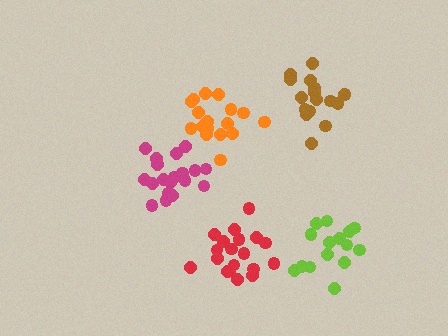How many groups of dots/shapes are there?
There are 5 groups.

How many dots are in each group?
Group 1: 19 dots, Group 2: 15 dots, Group 3: 17 dots, Group 4: 19 dots, Group 5: 17 dots (87 total).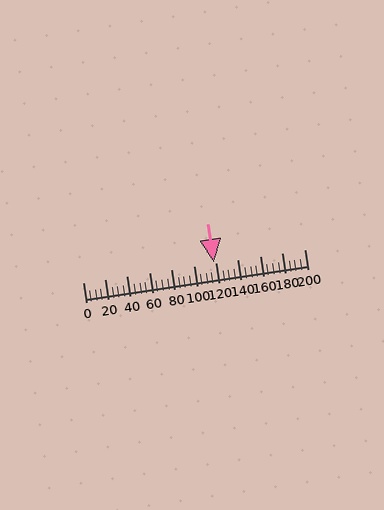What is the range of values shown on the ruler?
The ruler shows values from 0 to 200.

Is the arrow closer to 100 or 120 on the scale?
The arrow is closer to 120.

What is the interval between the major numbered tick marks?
The major tick marks are spaced 20 units apart.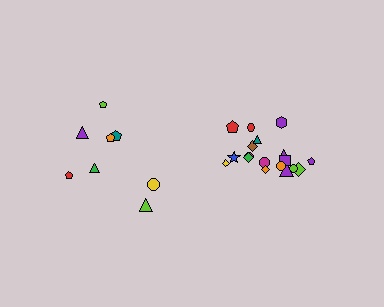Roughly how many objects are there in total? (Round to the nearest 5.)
Roughly 25 objects in total.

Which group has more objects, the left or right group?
The right group.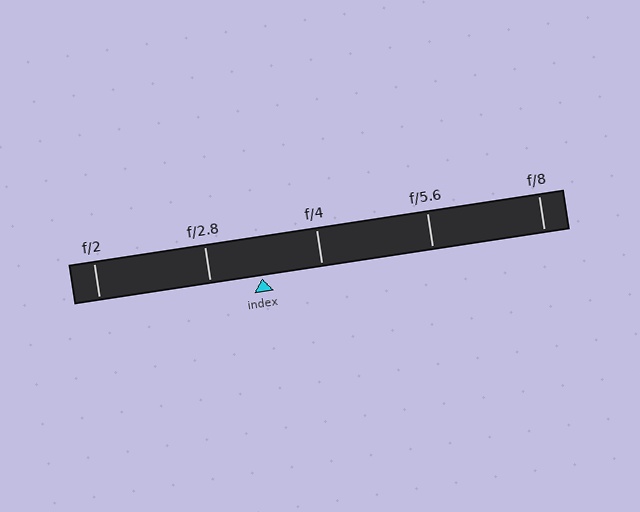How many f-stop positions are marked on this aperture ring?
There are 5 f-stop positions marked.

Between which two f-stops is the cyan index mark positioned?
The index mark is between f/2.8 and f/4.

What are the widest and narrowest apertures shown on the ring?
The widest aperture shown is f/2 and the narrowest is f/8.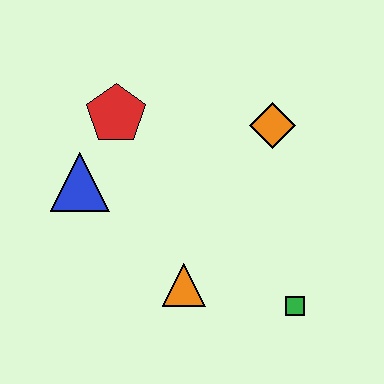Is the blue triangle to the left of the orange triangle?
Yes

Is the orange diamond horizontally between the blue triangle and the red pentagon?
No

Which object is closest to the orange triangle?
The green square is closest to the orange triangle.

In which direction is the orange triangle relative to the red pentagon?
The orange triangle is below the red pentagon.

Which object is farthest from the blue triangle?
The green square is farthest from the blue triangle.